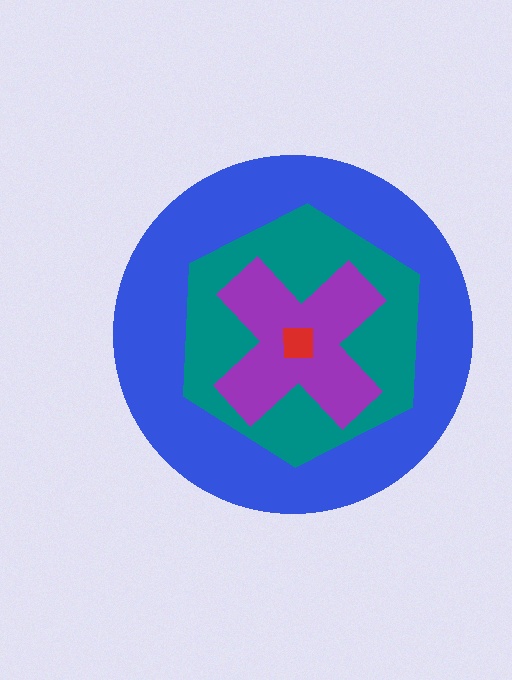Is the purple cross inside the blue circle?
Yes.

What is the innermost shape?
The red square.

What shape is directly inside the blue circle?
The teal hexagon.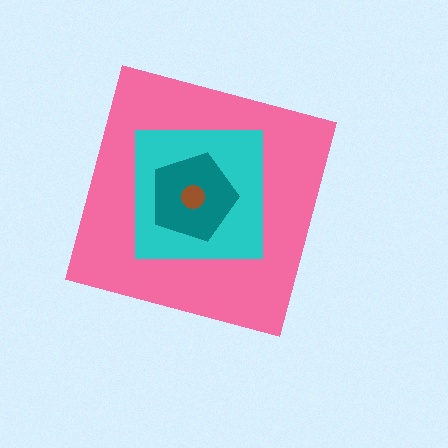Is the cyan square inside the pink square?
Yes.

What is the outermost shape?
The pink square.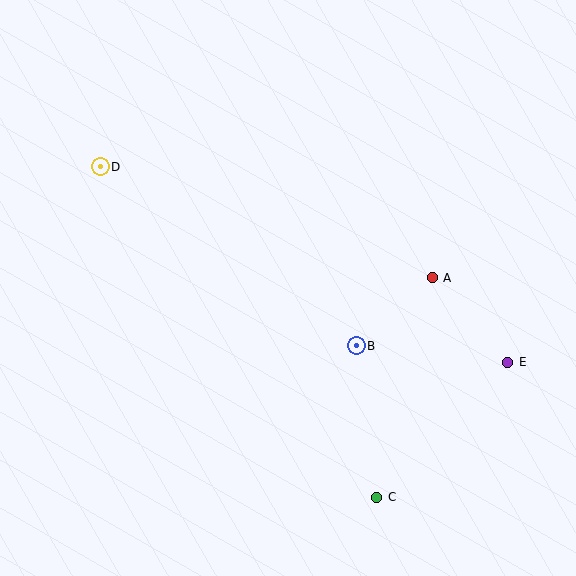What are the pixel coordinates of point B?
Point B is at (356, 346).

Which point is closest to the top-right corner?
Point A is closest to the top-right corner.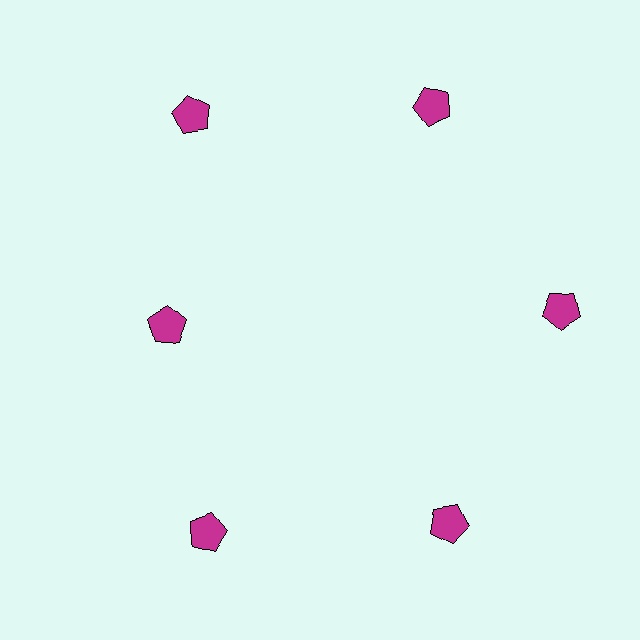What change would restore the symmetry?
The symmetry would be restored by moving it outward, back onto the ring so that all 6 pentagons sit at equal angles and equal distance from the center.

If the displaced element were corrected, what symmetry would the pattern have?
It would have 6-fold rotational symmetry — the pattern would map onto itself every 60 degrees.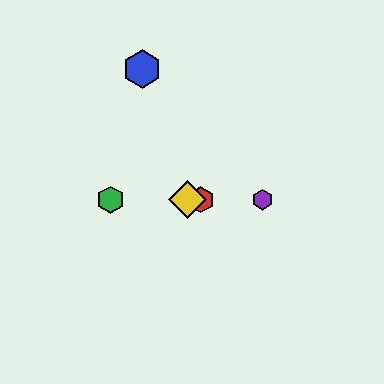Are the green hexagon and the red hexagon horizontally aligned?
Yes, both are at y≈200.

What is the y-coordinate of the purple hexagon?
The purple hexagon is at y≈200.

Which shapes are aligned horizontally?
The red hexagon, the green hexagon, the yellow diamond, the purple hexagon are aligned horizontally.